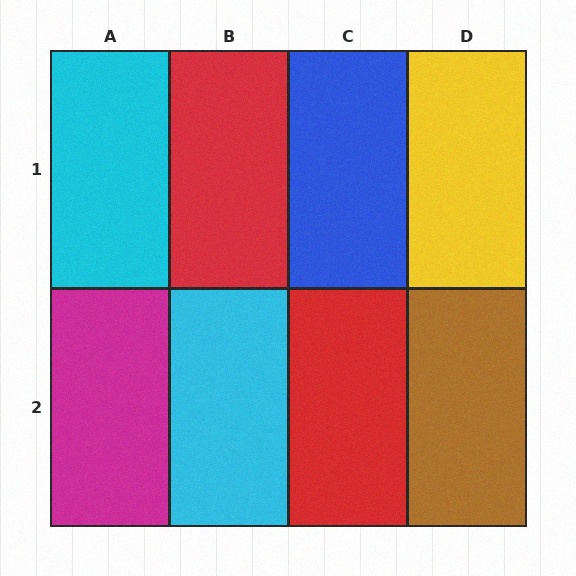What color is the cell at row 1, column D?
Yellow.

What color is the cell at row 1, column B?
Red.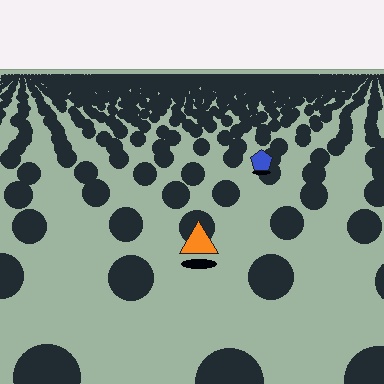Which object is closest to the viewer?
The orange triangle is closest. The texture marks near it are larger and more spread out.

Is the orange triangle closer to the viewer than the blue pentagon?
Yes. The orange triangle is closer — you can tell from the texture gradient: the ground texture is coarser near it.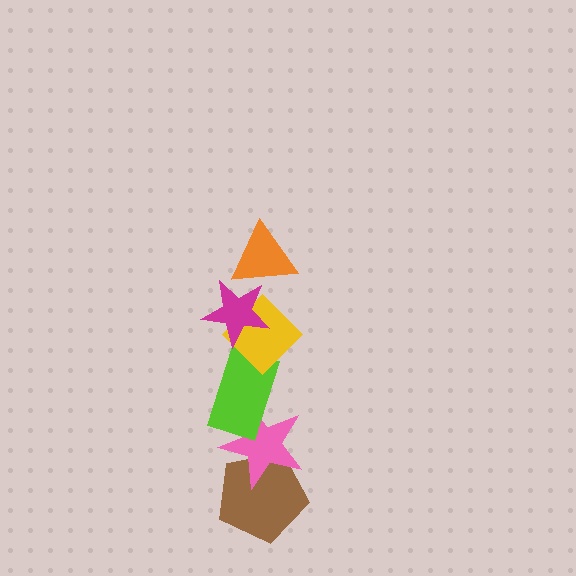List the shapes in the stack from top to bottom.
From top to bottom: the orange triangle, the magenta star, the yellow diamond, the lime rectangle, the pink star, the brown pentagon.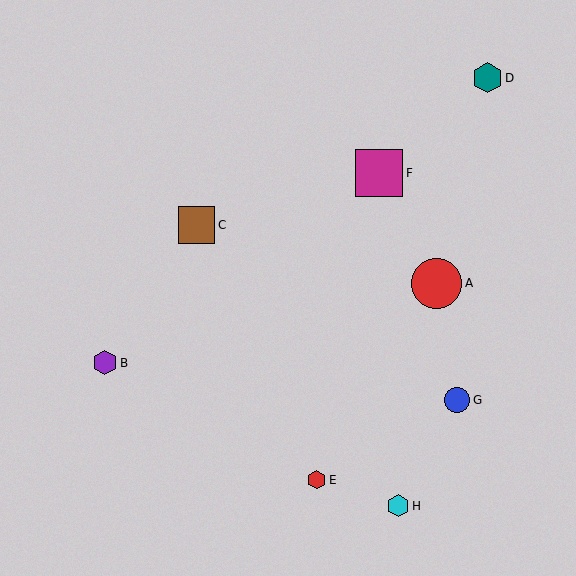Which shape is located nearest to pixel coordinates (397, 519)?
The cyan hexagon (labeled H) at (398, 506) is nearest to that location.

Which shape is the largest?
The red circle (labeled A) is the largest.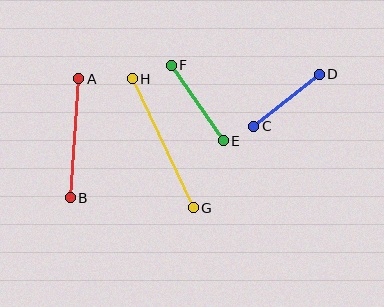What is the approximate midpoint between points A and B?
The midpoint is at approximately (74, 138) pixels.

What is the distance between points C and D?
The distance is approximately 84 pixels.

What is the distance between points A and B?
The distance is approximately 119 pixels.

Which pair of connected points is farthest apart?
Points G and H are farthest apart.